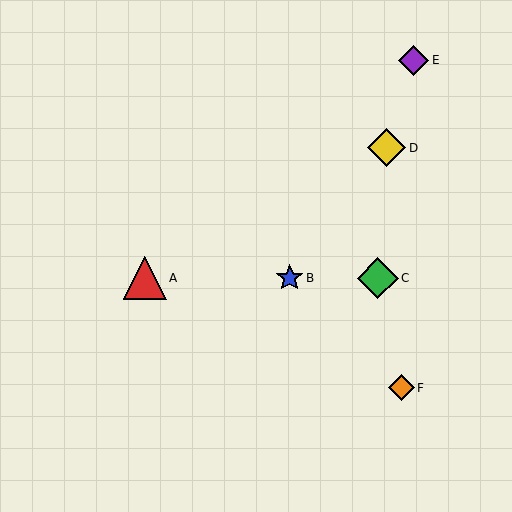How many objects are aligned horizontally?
3 objects (A, B, C) are aligned horizontally.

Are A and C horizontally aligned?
Yes, both are at y≈278.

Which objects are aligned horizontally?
Objects A, B, C are aligned horizontally.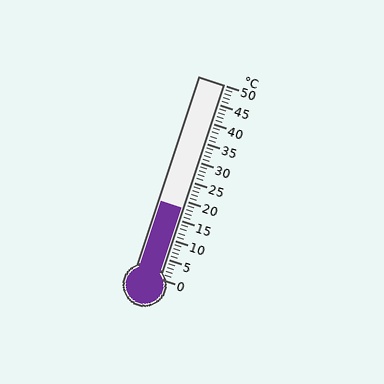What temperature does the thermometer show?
The thermometer shows approximately 18°C.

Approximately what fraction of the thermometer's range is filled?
The thermometer is filled to approximately 35% of its range.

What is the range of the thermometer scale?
The thermometer scale ranges from 0°C to 50°C.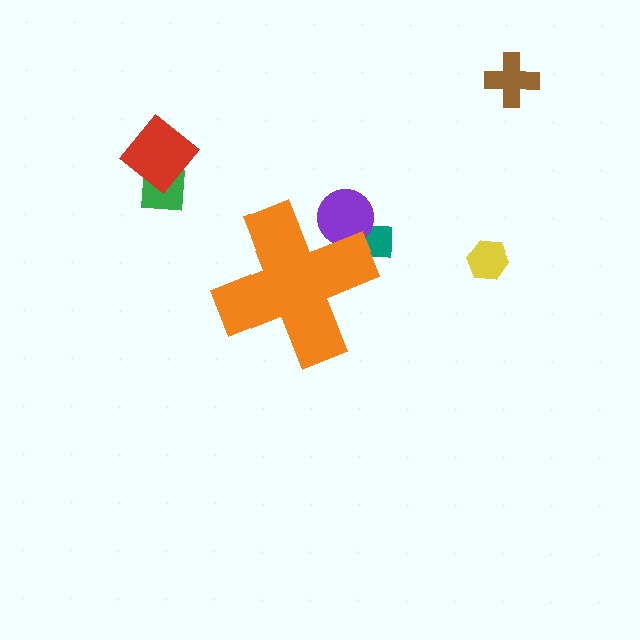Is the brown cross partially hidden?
No, the brown cross is fully visible.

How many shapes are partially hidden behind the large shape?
2 shapes are partially hidden.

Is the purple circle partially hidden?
Yes, the purple circle is partially hidden behind the orange cross.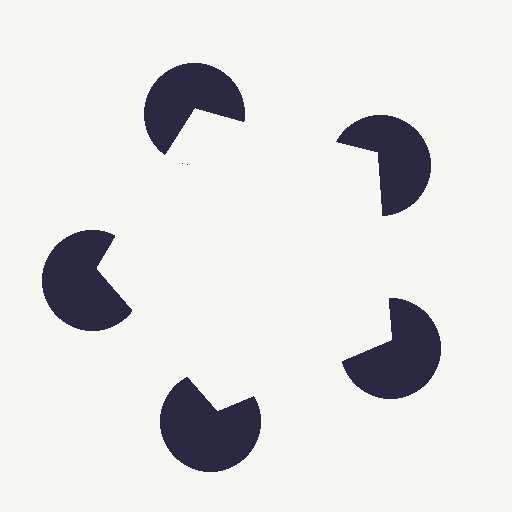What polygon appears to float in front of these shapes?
An illusory pentagon — its edges are inferred from the aligned wedge cuts in the pac-man discs, not physically drawn.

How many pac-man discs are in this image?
There are 5 — one at each vertex of the illusory pentagon.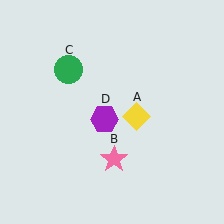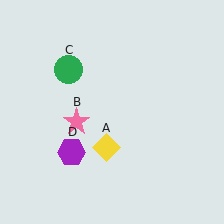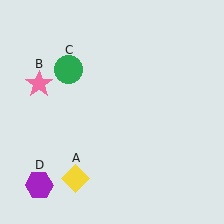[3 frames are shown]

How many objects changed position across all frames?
3 objects changed position: yellow diamond (object A), pink star (object B), purple hexagon (object D).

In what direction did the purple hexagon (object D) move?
The purple hexagon (object D) moved down and to the left.